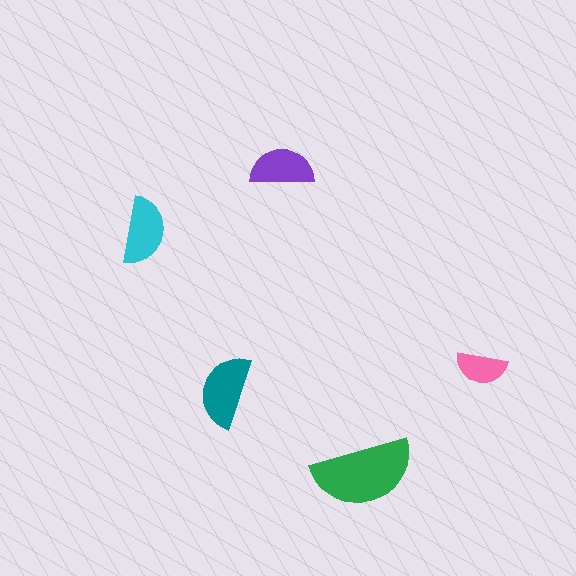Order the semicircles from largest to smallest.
the green one, the teal one, the cyan one, the purple one, the pink one.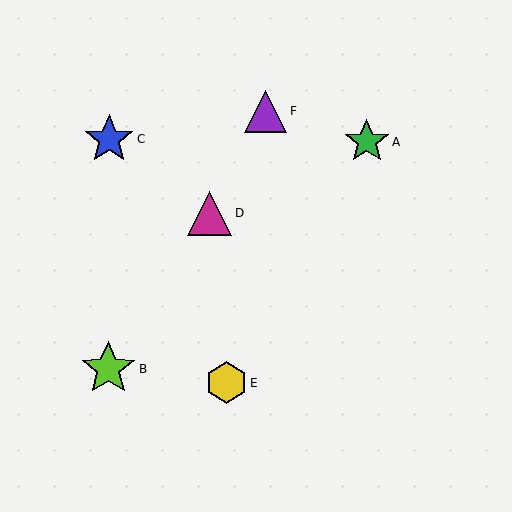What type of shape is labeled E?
Shape E is a yellow hexagon.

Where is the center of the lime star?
The center of the lime star is at (108, 369).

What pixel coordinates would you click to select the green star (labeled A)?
Click at (367, 142) to select the green star A.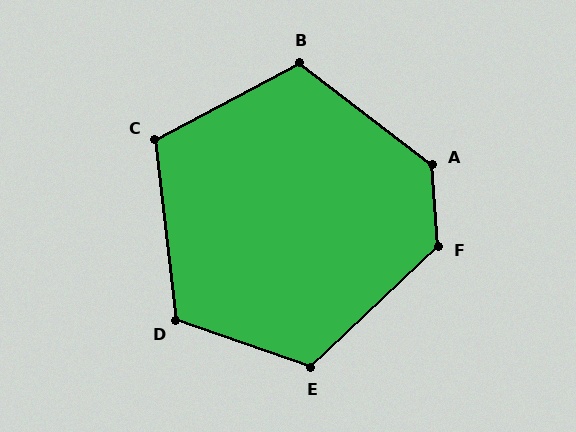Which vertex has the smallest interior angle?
C, at approximately 111 degrees.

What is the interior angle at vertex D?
Approximately 116 degrees (obtuse).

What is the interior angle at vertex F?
Approximately 129 degrees (obtuse).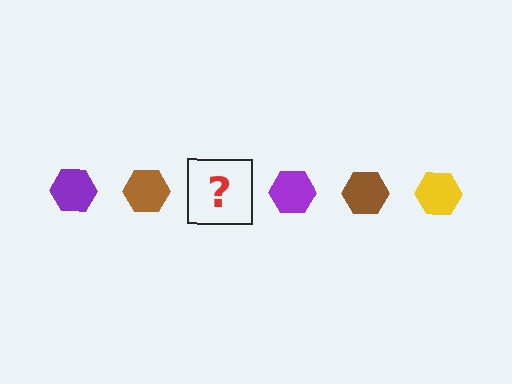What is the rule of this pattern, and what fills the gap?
The rule is that the pattern cycles through purple, brown, yellow hexagons. The gap should be filled with a yellow hexagon.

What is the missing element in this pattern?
The missing element is a yellow hexagon.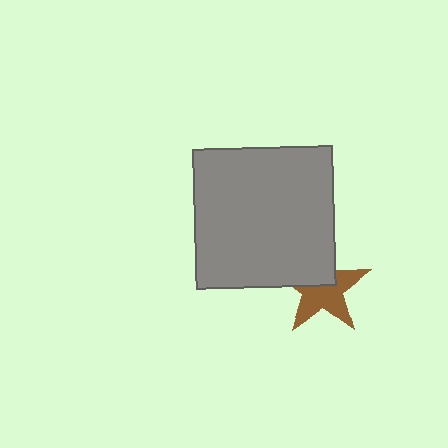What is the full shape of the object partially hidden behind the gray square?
The partially hidden object is a brown star.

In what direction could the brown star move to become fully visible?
The brown star could move toward the lower-right. That would shift it out from behind the gray square entirely.